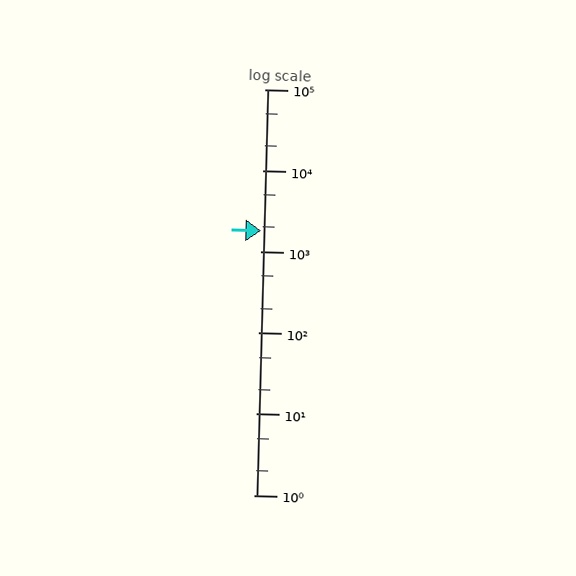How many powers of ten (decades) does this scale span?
The scale spans 5 decades, from 1 to 100000.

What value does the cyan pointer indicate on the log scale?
The pointer indicates approximately 1800.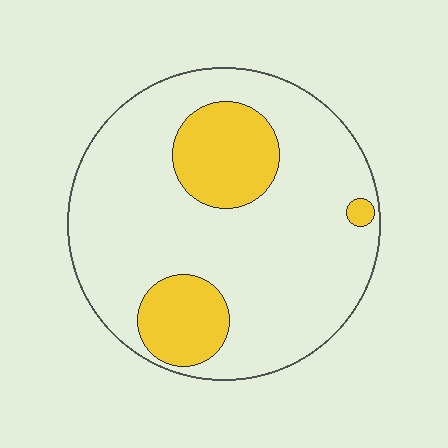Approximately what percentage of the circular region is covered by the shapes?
Approximately 20%.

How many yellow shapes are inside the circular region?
3.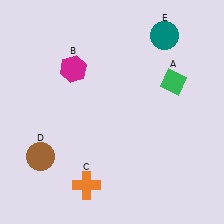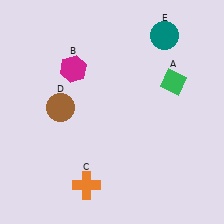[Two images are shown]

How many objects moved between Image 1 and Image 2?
1 object moved between the two images.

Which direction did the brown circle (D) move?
The brown circle (D) moved up.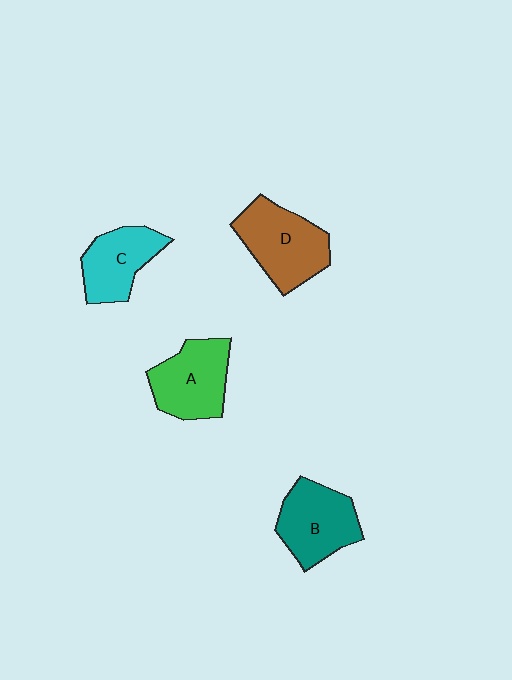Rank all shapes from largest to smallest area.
From largest to smallest: D (brown), B (teal), A (green), C (cyan).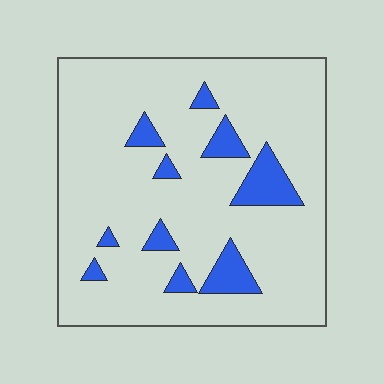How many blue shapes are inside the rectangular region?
10.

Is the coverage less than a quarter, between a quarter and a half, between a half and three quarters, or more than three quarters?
Less than a quarter.